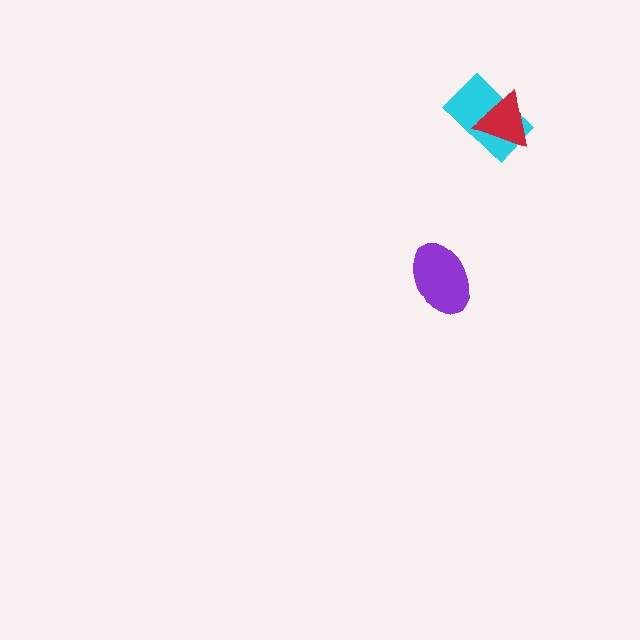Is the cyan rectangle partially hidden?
Yes, it is partially covered by another shape.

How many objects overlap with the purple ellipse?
0 objects overlap with the purple ellipse.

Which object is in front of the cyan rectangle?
The red triangle is in front of the cyan rectangle.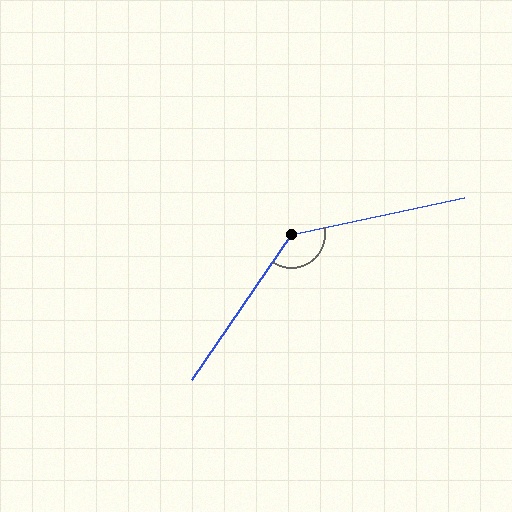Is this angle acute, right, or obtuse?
It is obtuse.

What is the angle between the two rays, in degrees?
Approximately 136 degrees.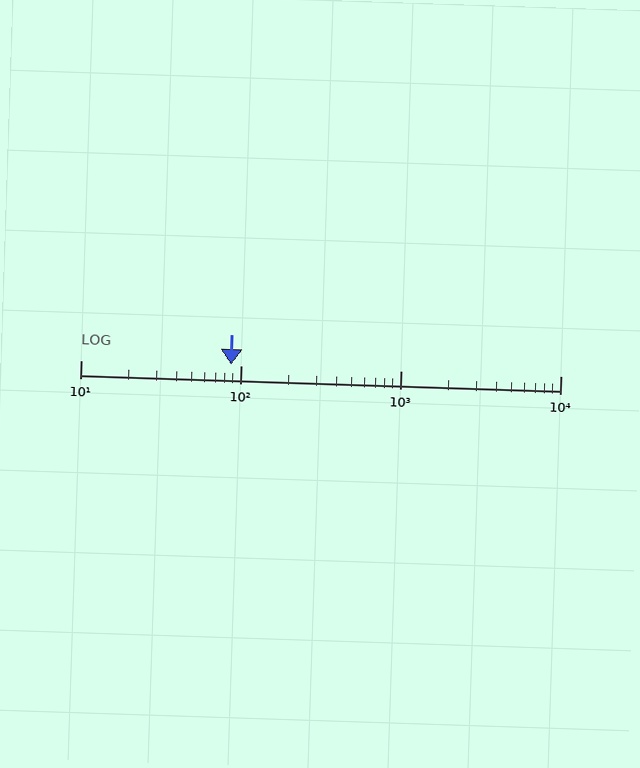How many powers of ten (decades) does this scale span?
The scale spans 3 decades, from 10 to 10000.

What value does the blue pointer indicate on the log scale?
The pointer indicates approximately 87.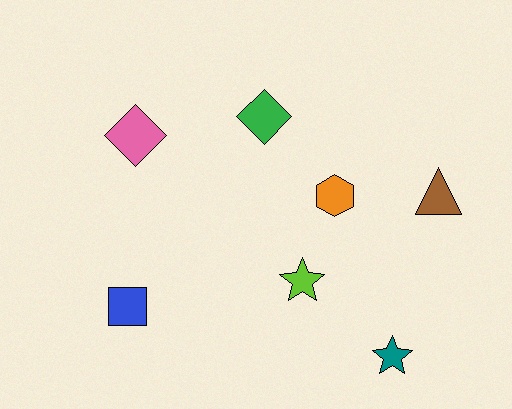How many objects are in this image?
There are 7 objects.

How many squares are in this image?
There is 1 square.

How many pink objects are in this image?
There is 1 pink object.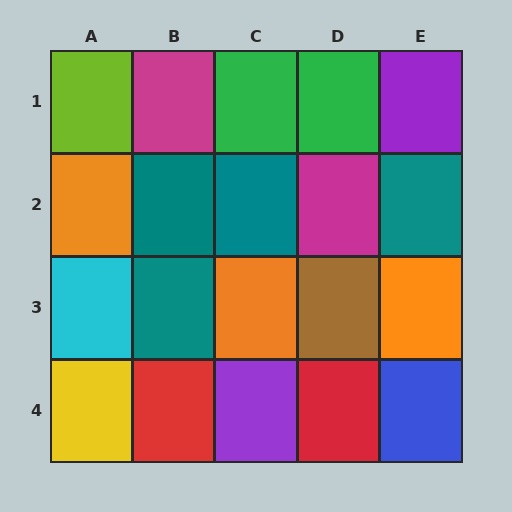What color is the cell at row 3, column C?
Orange.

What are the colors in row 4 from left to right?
Yellow, red, purple, red, blue.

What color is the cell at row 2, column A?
Orange.